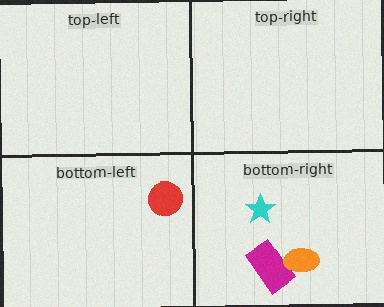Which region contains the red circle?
The bottom-left region.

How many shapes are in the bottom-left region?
1.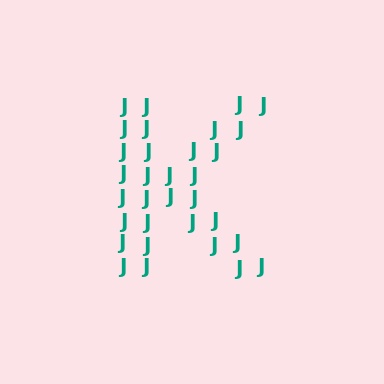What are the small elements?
The small elements are letter J's.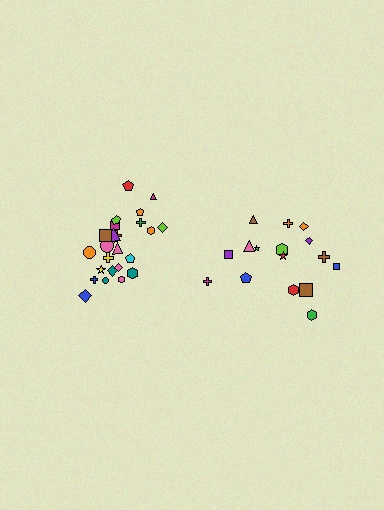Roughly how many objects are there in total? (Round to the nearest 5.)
Roughly 40 objects in total.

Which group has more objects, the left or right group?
The left group.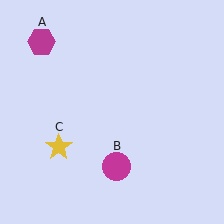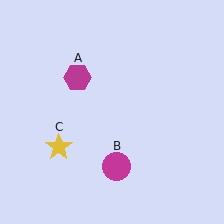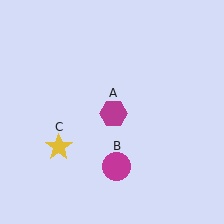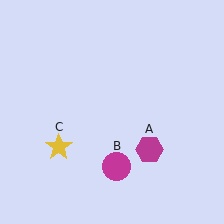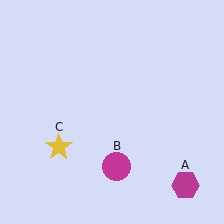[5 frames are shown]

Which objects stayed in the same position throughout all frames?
Magenta circle (object B) and yellow star (object C) remained stationary.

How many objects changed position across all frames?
1 object changed position: magenta hexagon (object A).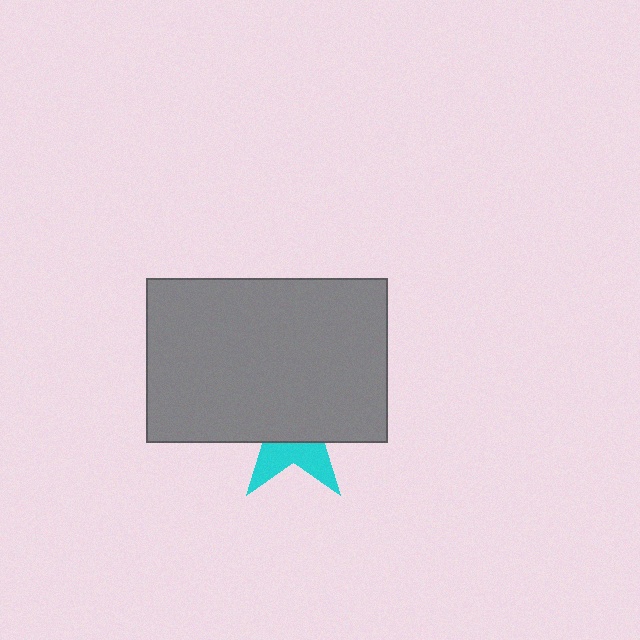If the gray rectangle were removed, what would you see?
You would see the complete cyan star.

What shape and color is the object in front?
The object in front is a gray rectangle.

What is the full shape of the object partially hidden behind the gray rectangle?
The partially hidden object is a cyan star.